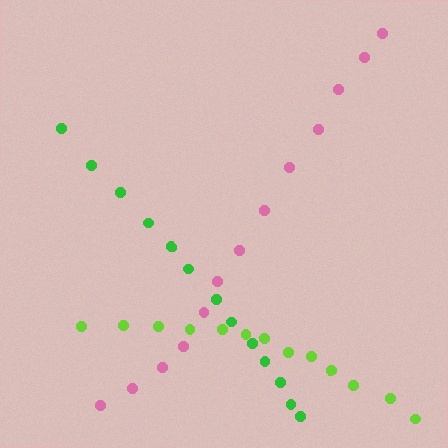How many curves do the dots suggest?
There are 3 distinct paths.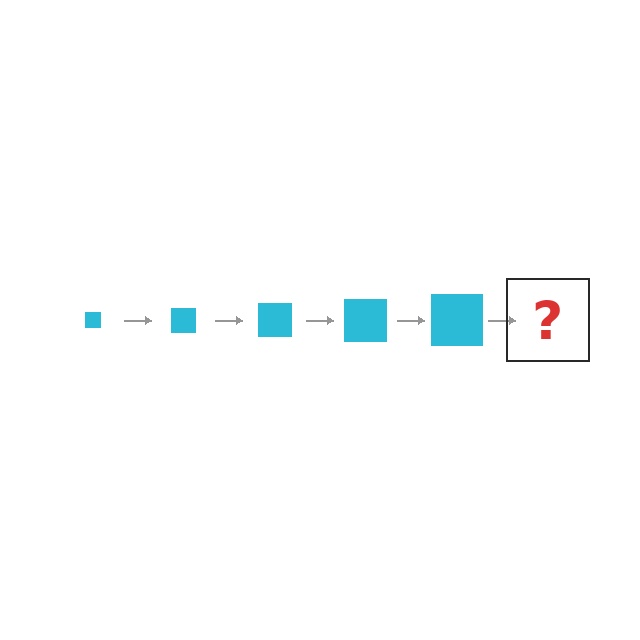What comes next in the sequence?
The next element should be a cyan square, larger than the previous one.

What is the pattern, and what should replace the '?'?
The pattern is that the square gets progressively larger each step. The '?' should be a cyan square, larger than the previous one.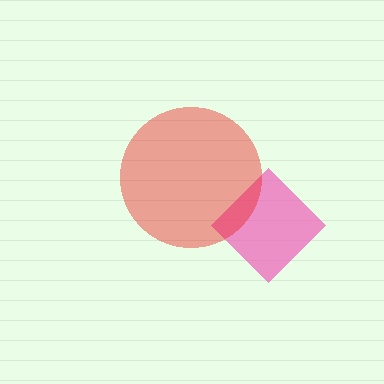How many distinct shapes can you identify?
There are 2 distinct shapes: a pink diamond, a red circle.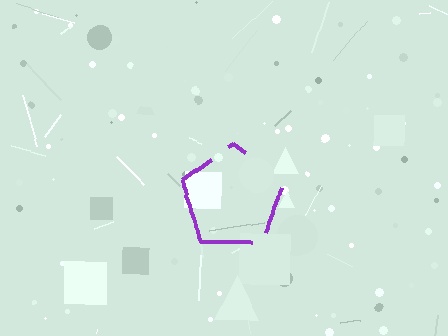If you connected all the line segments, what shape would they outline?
They would outline a pentagon.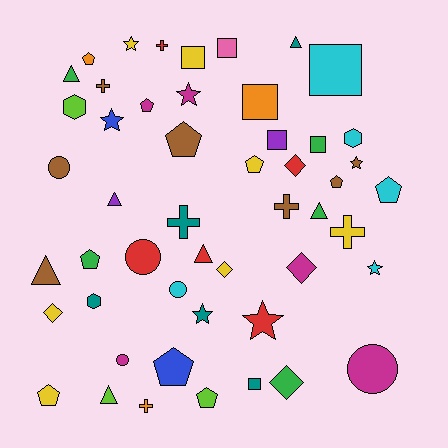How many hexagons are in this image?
There are 3 hexagons.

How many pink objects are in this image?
There is 1 pink object.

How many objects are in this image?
There are 50 objects.